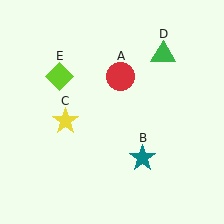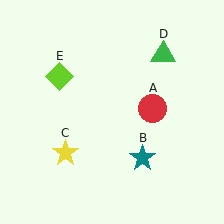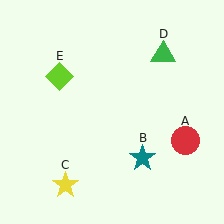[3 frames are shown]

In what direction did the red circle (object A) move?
The red circle (object A) moved down and to the right.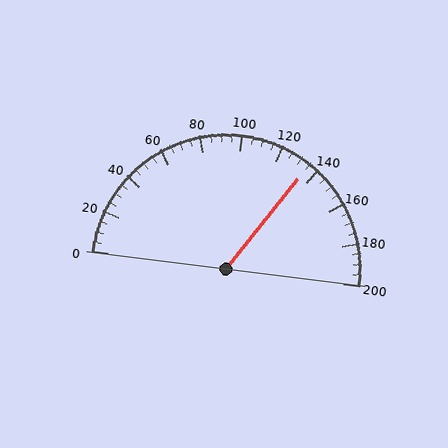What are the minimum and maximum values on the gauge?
The gauge ranges from 0 to 200.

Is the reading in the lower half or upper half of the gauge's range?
The reading is in the upper half of the range (0 to 200).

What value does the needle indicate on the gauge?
The needle indicates approximately 135.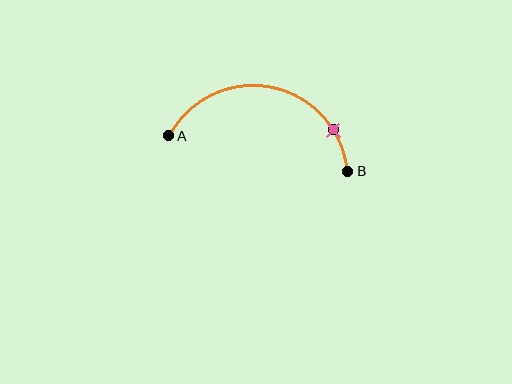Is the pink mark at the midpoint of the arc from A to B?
No. The pink mark lies on the arc but is closer to endpoint B. The arc midpoint would be at the point on the curve equidistant along the arc from both A and B.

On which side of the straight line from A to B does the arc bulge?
The arc bulges above the straight line connecting A and B.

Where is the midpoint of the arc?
The arc midpoint is the point on the curve farthest from the straight line joining A and B. It sits above that line.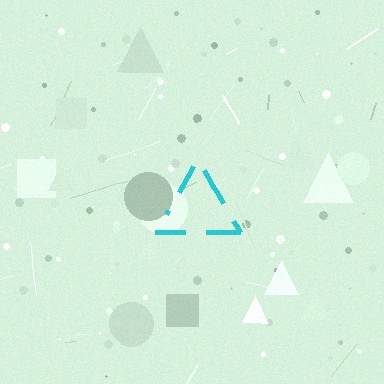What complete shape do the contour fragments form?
The contour fragments form a triangle.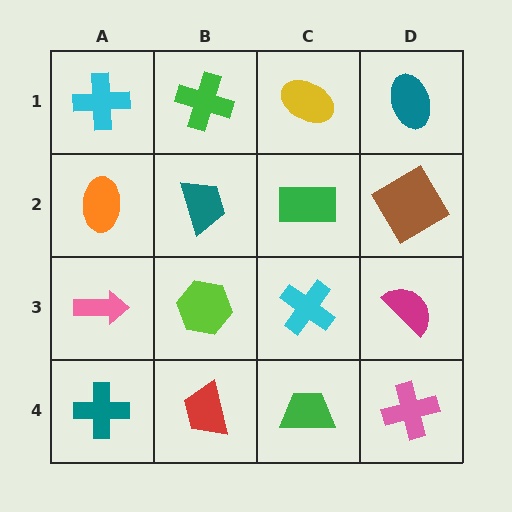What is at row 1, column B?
A green cross.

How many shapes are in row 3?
4 shapes.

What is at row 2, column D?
A brown diamond.